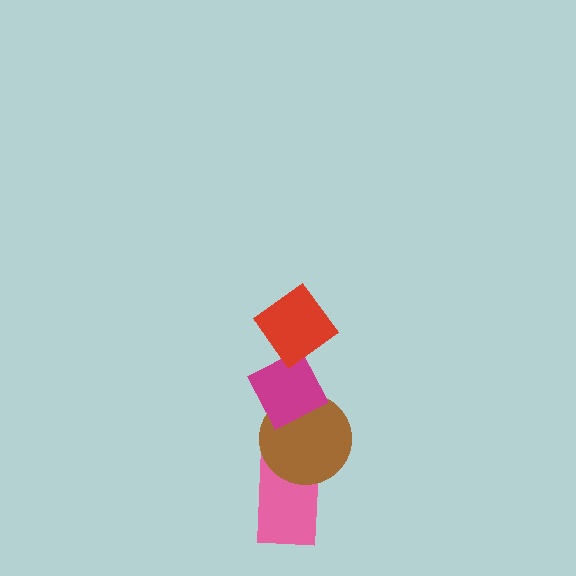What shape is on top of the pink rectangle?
The brown circle is on top of the pink rectangle.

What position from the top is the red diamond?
The red diamond is 1st from the top.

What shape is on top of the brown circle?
The magenta diamond is on top of the brown circle.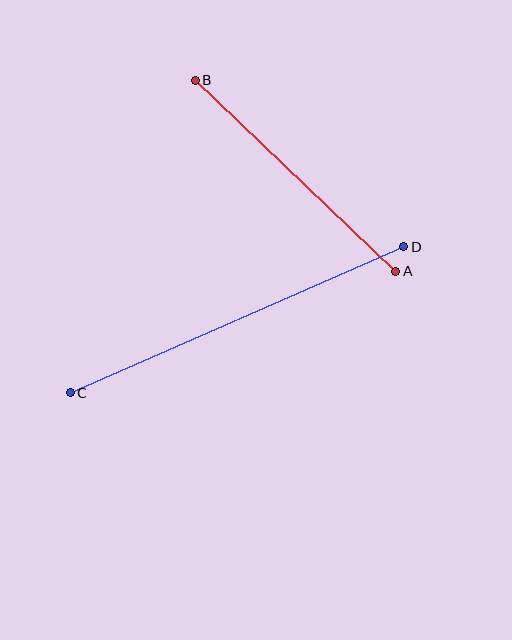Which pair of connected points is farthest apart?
Points C and D are farthest apart.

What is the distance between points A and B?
The distance is approximately 277 pixels.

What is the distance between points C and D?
The distance is approximately 364 pixels.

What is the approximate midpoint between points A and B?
The midpoint is at approximately (296, 176) pixels.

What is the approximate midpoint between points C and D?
The midpoint is at approximately (237, 320) pixels.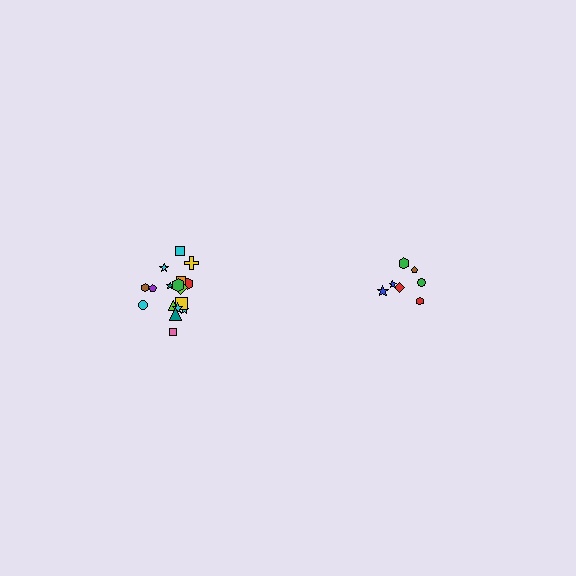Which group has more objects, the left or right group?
The left group.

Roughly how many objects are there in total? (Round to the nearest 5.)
Roughly 25 objects in total.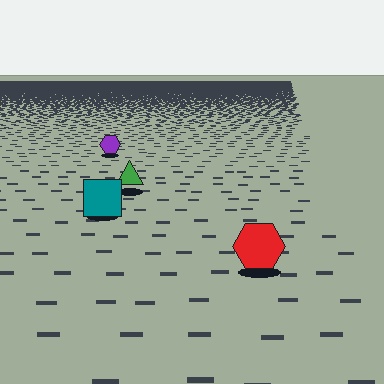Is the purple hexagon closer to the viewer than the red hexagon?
No. The red hexagon is closer — you can tell from the texture gradient: the ground texture is coarser near it.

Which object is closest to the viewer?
The red hexagon is closest. The texture marks near it are larger and more spread out.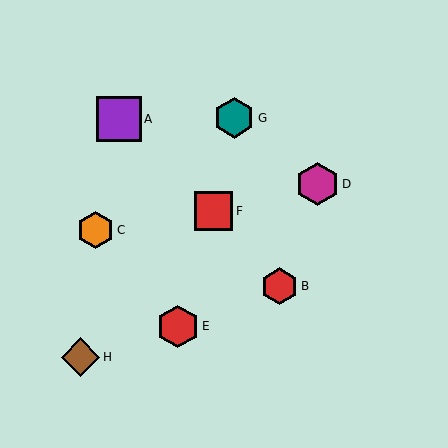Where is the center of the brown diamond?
The center of the brown diamond is at (80, 357).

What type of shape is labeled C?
Shape C is an orange hexagon.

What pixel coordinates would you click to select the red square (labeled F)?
Click at (213, 211) to select the red square F.